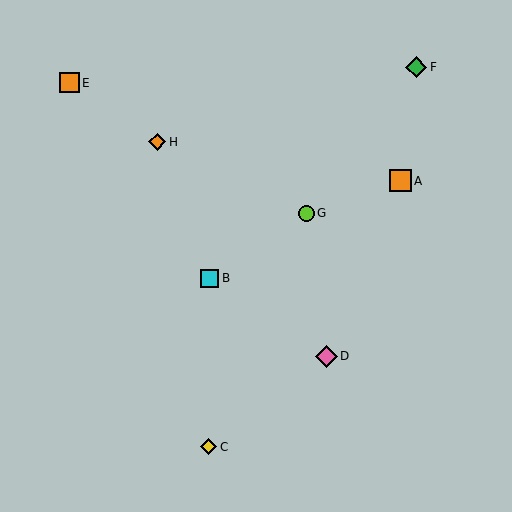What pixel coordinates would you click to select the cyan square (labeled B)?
Click at (210, 278) to select the cyan square B.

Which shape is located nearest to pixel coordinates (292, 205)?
The lime circle (labeled G) at (306, 213) is nearest to that location.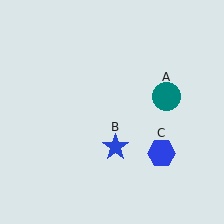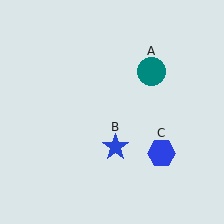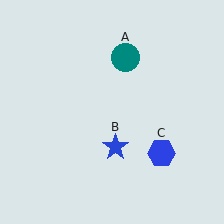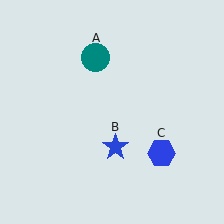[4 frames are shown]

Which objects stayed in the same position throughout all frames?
Blue star (object B) and blue hexagon (object C) remained stationary.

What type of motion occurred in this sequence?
The teal circle (object A) rotated counterclockwise around the center of the scene.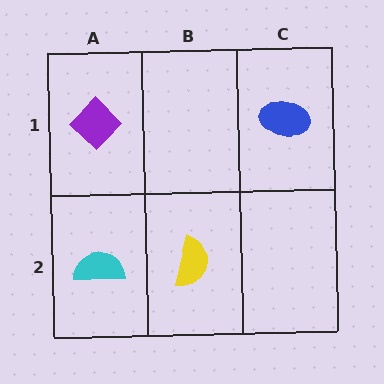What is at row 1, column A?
A purple diamond.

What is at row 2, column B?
A yellow semicircle.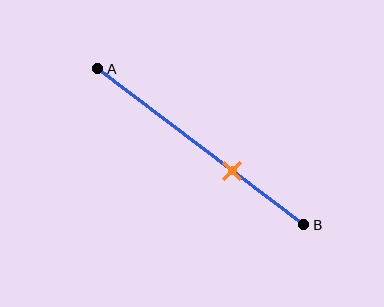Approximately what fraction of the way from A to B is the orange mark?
The orange mark is approximately 65% of the way from A to B.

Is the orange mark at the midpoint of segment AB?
No, the mark is at about 65% from A, not at the 50% midpoint.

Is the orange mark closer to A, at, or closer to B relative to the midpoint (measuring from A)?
The orange mark is closer to point B than the midpoint of segment AB.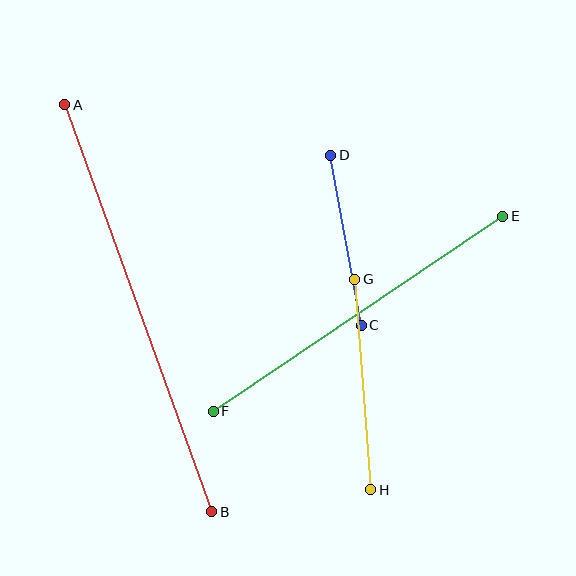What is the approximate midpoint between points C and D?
The midpoint is at approximately (346, 240) pixels.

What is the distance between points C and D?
The distance is approximately 173 pixels.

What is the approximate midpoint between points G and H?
The midpoint is at approximately (363, 384) pixels.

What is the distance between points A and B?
The distance is approximately 433 pixels.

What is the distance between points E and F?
The distance is approximately 349 pixels.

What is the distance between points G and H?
The distance is approximately 211 pixels.